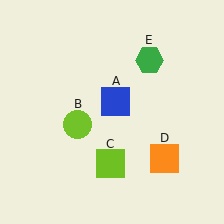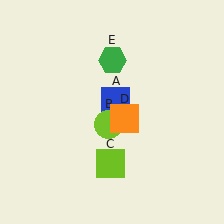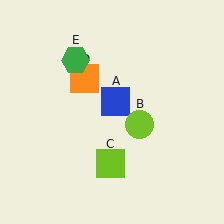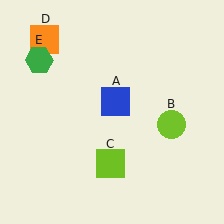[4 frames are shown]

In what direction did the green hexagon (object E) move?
The green hexagon (object E) moved left.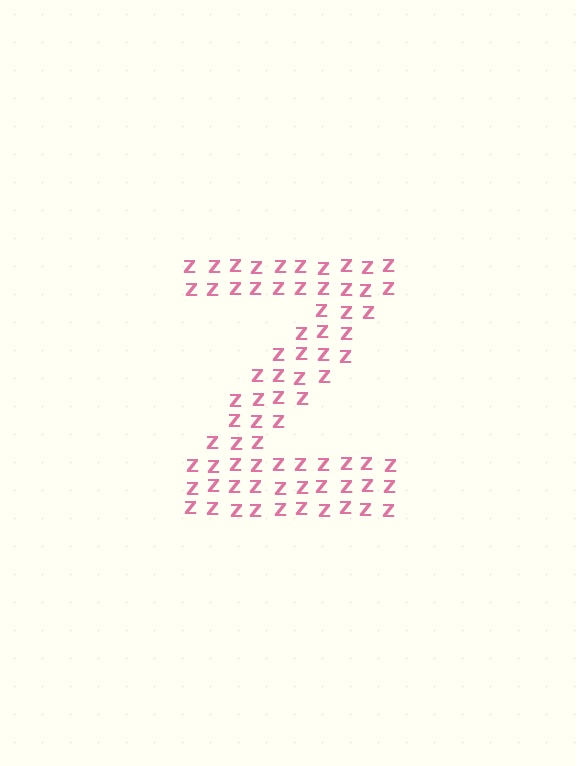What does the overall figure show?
The overall figure shows the letter Z.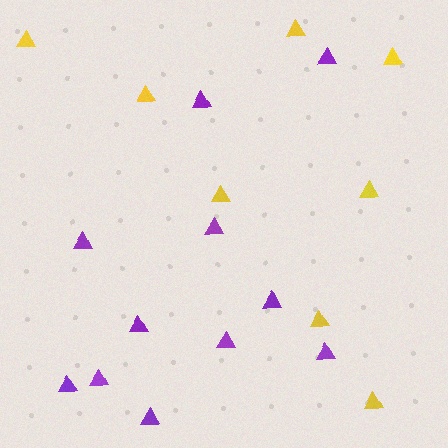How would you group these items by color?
There are 2 groups: one group of yellow triangles (8) and one group of purple triangles (11).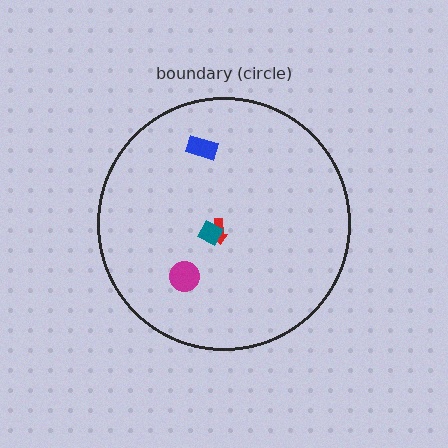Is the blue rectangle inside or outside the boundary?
Inside.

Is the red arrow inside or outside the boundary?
Inside.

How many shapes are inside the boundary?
4 inside, 0 outside.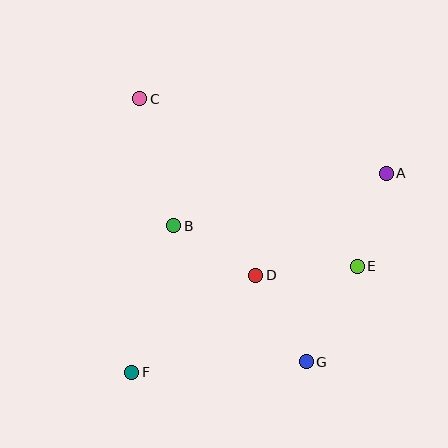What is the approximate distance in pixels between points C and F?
The distance between C and F is approximately 273 pixels.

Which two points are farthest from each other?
Points A and F are farthest from each other.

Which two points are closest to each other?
Points B and D are closest to each other.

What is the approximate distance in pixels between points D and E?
The distance between D and E is approximately 102 pixels.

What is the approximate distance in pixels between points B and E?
The distance between B and E is approximately 188 pixels.